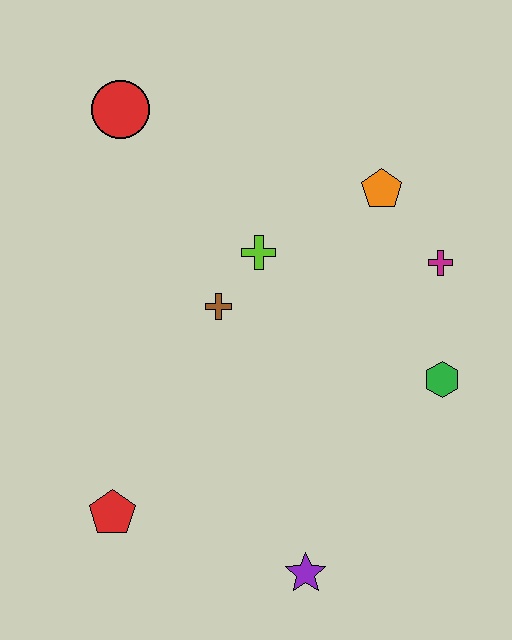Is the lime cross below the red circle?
Yes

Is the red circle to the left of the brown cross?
Yes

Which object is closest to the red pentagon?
The purple star is closest to the red pentagon.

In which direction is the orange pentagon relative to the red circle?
The orange pentagon is to the right of the red circle.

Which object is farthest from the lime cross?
The purple star is farthest from the lime cross.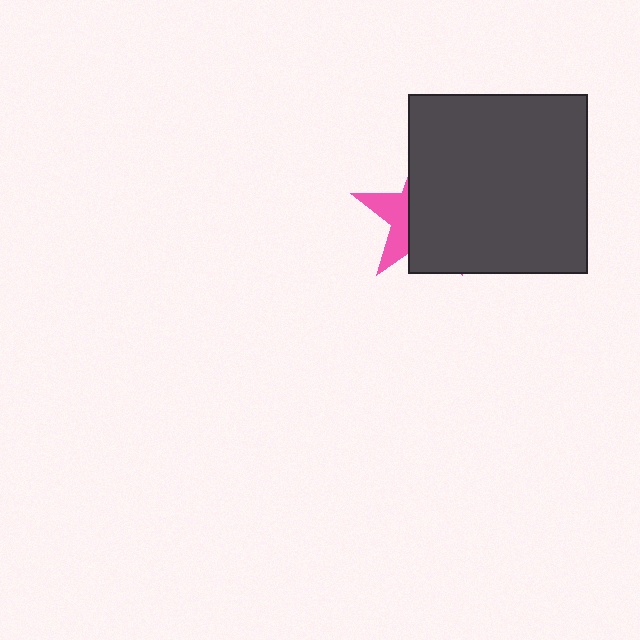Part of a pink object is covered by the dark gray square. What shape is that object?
It is a star.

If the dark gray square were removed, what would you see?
You would see the complete pink star.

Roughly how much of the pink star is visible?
A small part of it is visible (roughly 33%).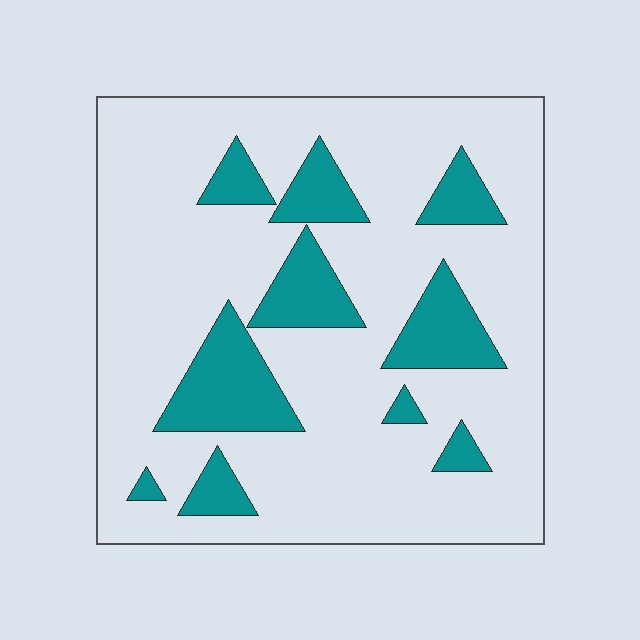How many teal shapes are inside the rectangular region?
10.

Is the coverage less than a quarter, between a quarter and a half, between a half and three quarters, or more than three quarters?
Less than a quarter.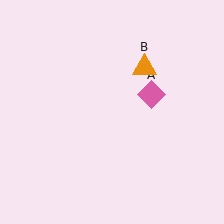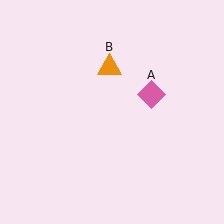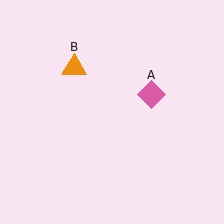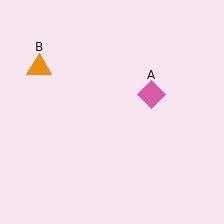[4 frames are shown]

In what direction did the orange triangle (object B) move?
The orange triangle (object B) moved left.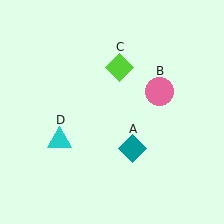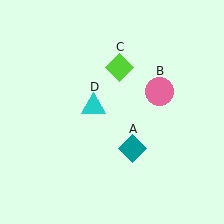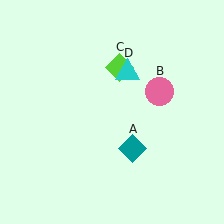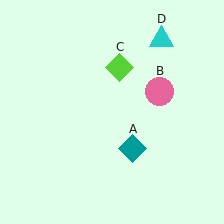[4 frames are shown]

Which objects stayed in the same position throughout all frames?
Teal diamond (object A) and pink circle (object B) and lime diamond (object C) remained stationary.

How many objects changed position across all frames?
1 object changed position: cyan triangle (object D).